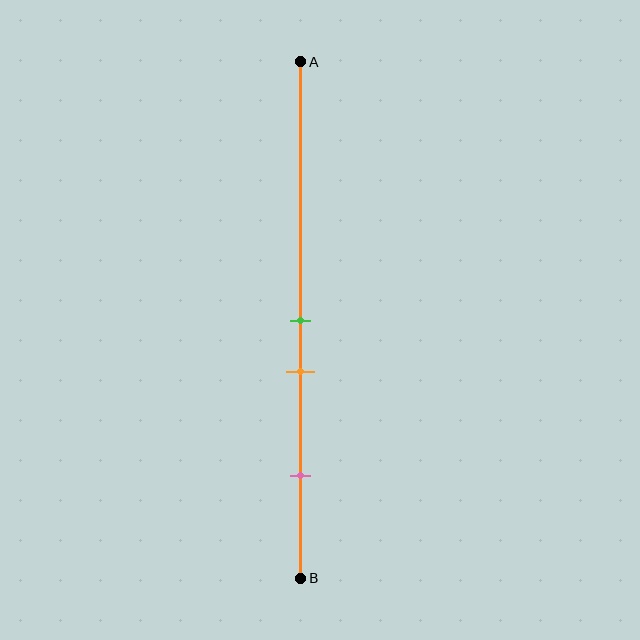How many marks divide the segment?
There are 3 marks dividing the segment.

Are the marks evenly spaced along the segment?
No, the marks are not evenly spaced.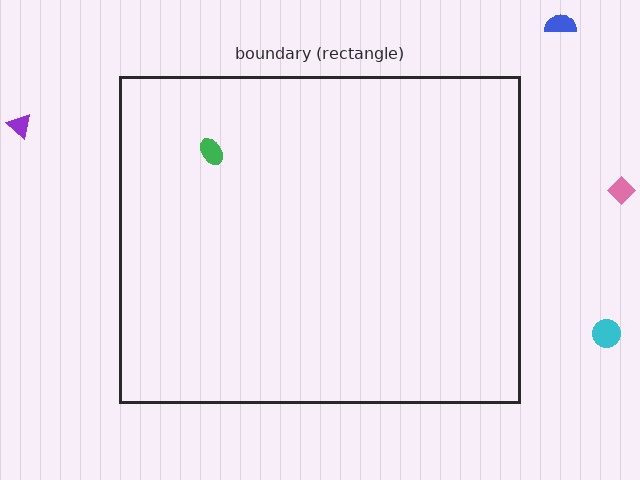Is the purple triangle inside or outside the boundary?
Outside.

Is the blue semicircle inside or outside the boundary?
Outside.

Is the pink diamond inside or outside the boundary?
Outside.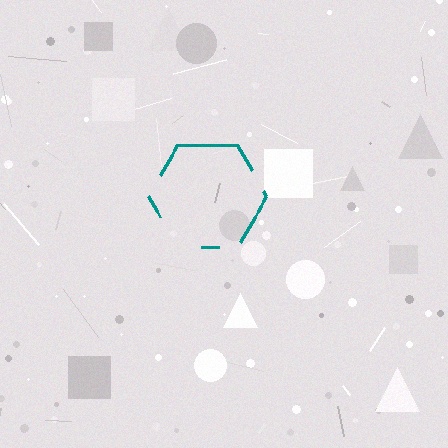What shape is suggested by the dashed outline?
The dashed outline suggests a hexagon.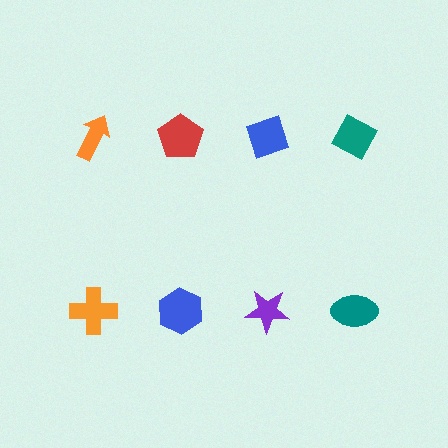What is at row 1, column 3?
A blue diamond.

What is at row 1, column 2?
A red pentagon.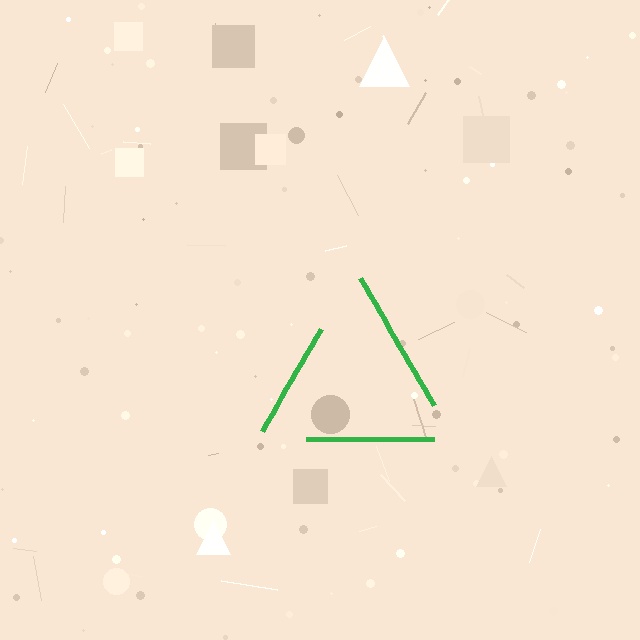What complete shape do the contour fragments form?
The contour fragments form a triangle.